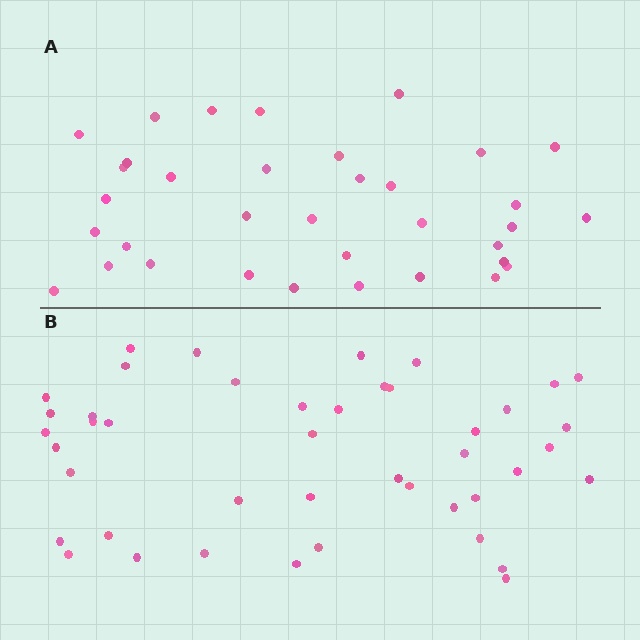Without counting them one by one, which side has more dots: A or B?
Region B (the bottom region) has more dots.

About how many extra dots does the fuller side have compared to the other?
Region B has roughly 8 or so more dots than region A.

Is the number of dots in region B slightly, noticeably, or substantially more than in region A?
Region B has noticeably more, but not dramatically so. The ratio is roughly 1.3 to 1.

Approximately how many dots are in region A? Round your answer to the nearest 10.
About 40 dots. (The exact count is 35, which rounds to 40.)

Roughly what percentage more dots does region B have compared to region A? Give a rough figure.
About 25% more.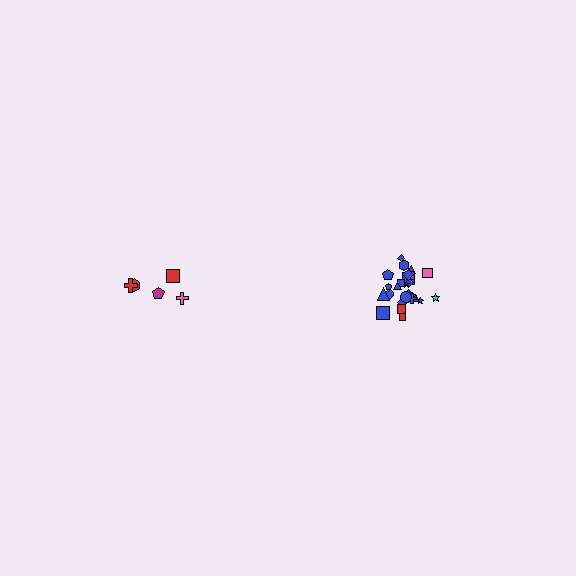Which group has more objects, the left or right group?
The right group.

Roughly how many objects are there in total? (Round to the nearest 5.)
Roughly 30 objects in total.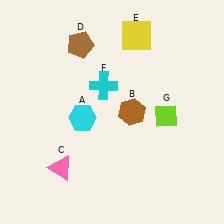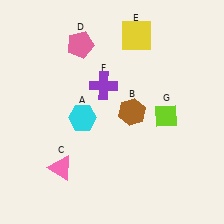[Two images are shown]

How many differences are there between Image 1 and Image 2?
There are 2 differences between the two images.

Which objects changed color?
D changed from brown to pink. F changed from cyan to purple.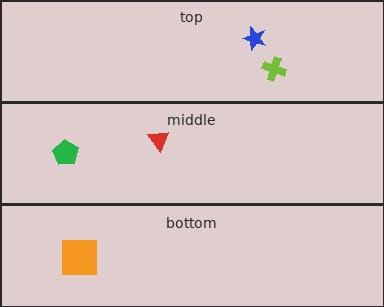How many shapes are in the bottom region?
1.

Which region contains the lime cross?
The top region.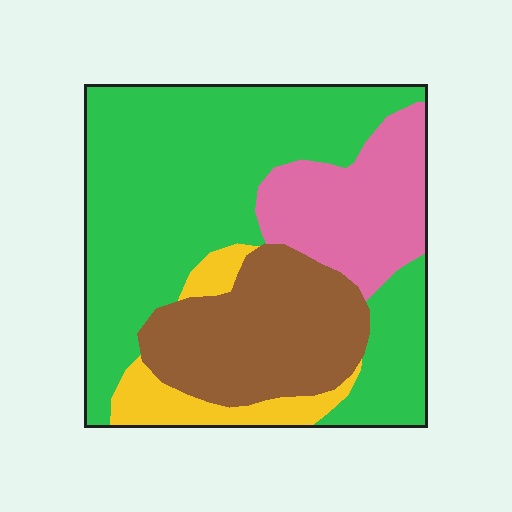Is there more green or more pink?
Green.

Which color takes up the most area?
Green, at roughly 50%.